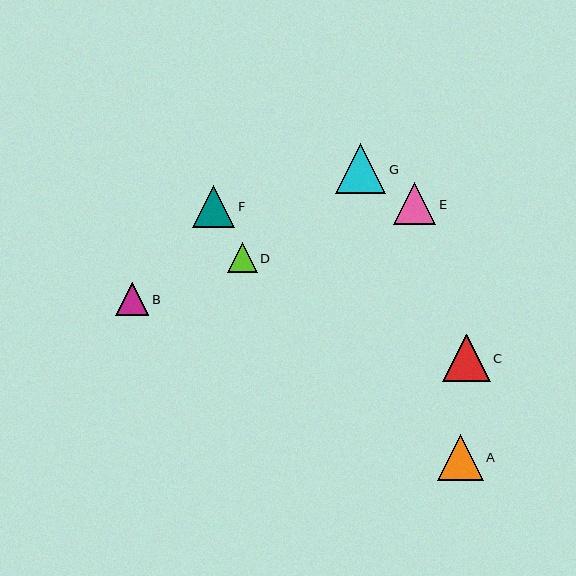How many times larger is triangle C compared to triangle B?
Triangle C is approximately 1.4 times the size of triangle B.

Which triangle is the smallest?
Triangle D is the smallest with a size of approximately 29 pixels.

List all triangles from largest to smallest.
From largest to smallest: G, C, A, F, E, B, D.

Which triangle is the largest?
Triangle G is the largest with a size of approximately 50 pixels.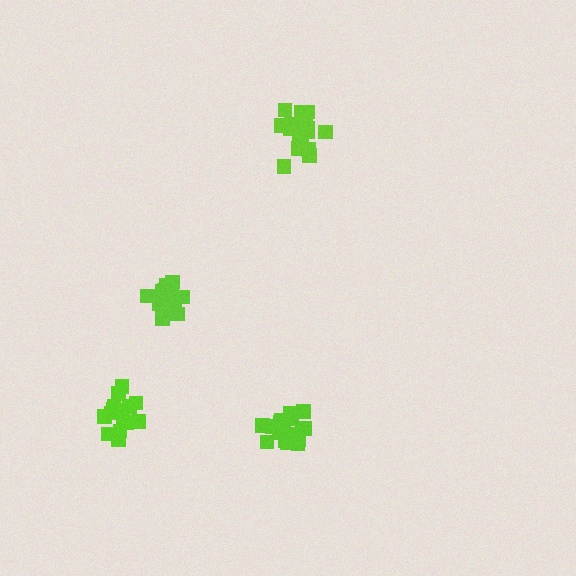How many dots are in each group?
Group 1: 20 dots, Group 2: 19 dots, Group 3: 20 dots, Group 4: 15 dots (74 total).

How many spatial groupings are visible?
There are 4 spatial groupings.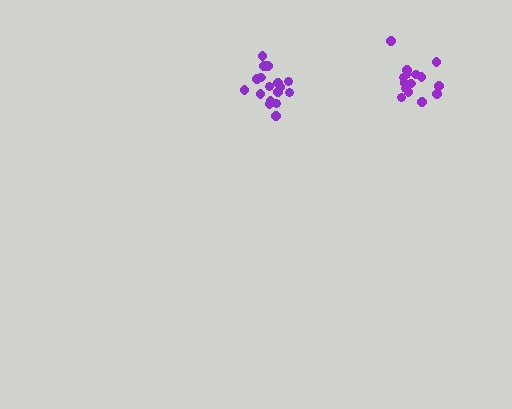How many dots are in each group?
Group 1: 17 dots, Group 2: 15 dots (32 total).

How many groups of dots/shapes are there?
There are 2 groups.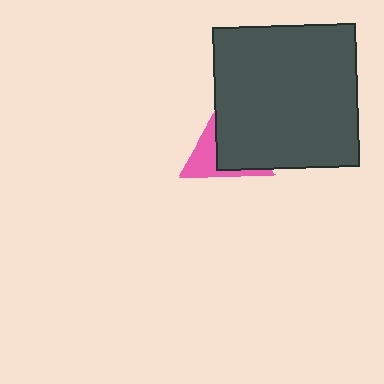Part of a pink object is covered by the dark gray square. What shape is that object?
It is a triangle.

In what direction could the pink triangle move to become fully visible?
The pink triangle could move left. That would shift it out from behind the dark gray square entirely.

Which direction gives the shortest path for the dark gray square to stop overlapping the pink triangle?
Moving right gives the shortest separation.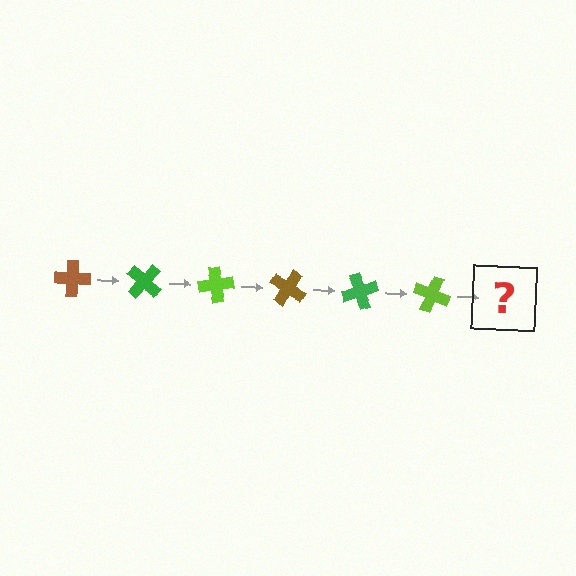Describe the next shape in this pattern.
It should be a brown cross, rotated 240 degrees from the start.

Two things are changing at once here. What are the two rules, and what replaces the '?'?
The two rules are that it rotates 40 degrees each step and the color cycles through brown, green, and lime. The '?' should be a brown cross, rotated 240 degrees from the start.